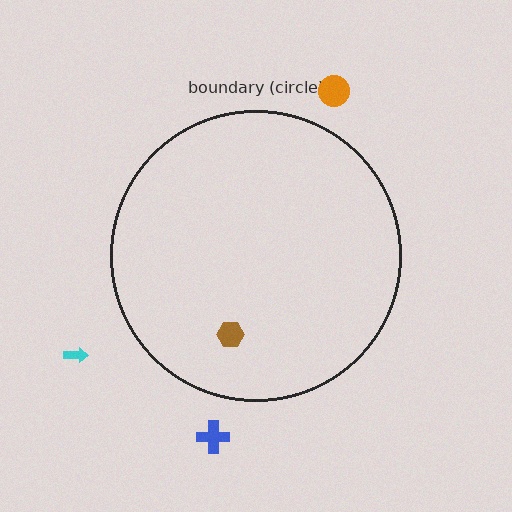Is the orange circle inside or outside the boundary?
Outside.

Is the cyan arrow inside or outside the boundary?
Outside.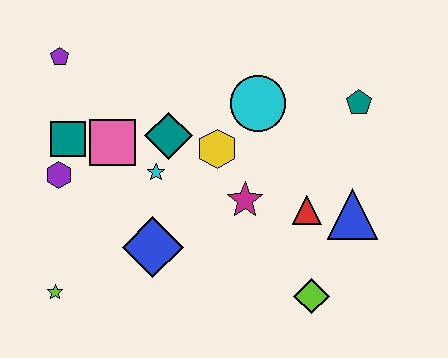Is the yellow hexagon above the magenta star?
Yes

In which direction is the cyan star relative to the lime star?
The cyan star is above the lime star.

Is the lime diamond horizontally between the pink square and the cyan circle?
No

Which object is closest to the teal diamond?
The cyan star is closest to the teal diamond.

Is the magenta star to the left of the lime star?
No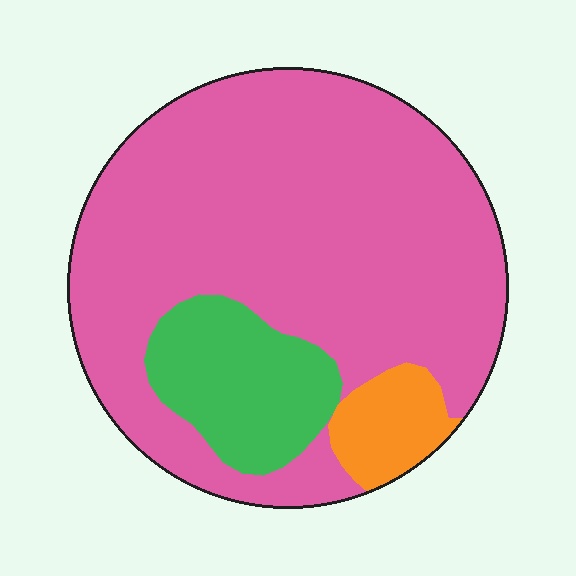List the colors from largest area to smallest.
From largest to smallest: pink, green, orange.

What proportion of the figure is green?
Green takes up about one sixth (1/6) of the figure.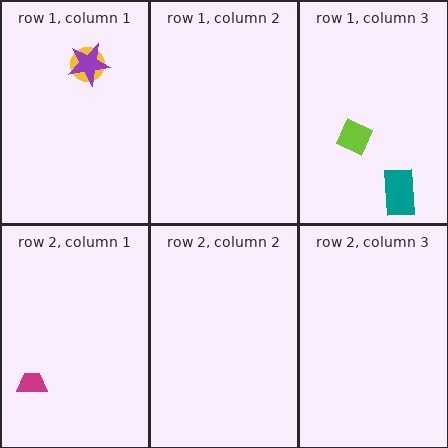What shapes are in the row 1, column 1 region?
The yellow circle, the purple star.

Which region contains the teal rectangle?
The row 1, column 3 region.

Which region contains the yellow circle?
The row 1, column 1 region.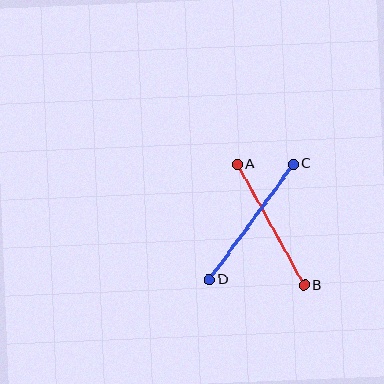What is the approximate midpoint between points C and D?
The midpoint is at approximately (251, 222) pixels.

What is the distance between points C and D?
The distance is approximately 143 pixels.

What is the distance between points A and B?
The distance is approximately 138 pixels.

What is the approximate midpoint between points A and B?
The midpoint is at approximately (271, 225) pixels.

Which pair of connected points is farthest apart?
Points C and D are farthest apart.